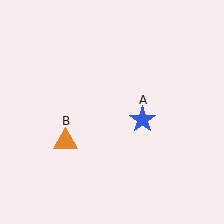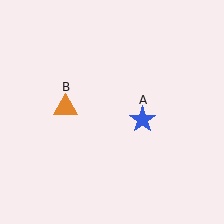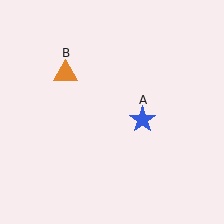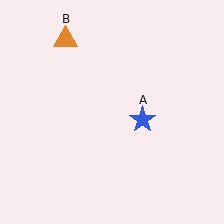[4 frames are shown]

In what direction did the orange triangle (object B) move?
The orange triangle (object B) moved up.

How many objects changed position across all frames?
1 object changed position: orange triangle (object B).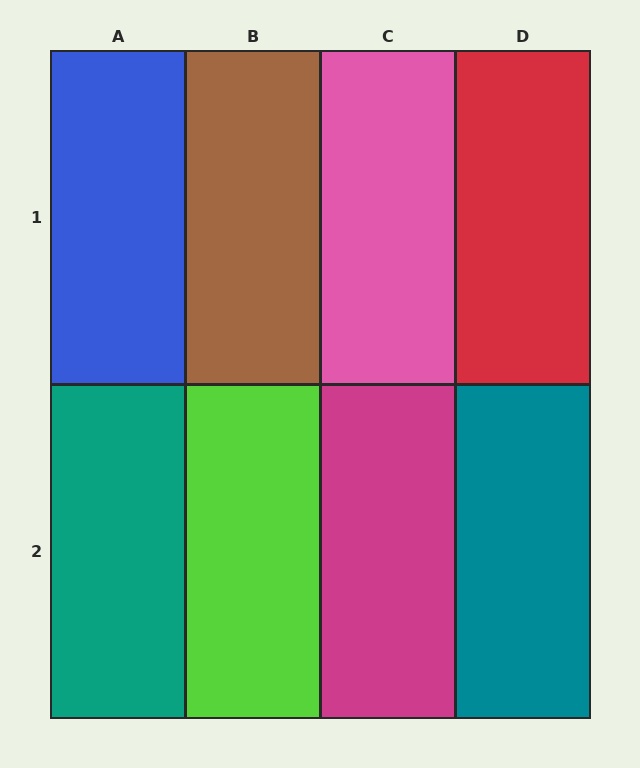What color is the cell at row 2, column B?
Lime.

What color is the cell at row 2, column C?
Magenta.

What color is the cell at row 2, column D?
Teal.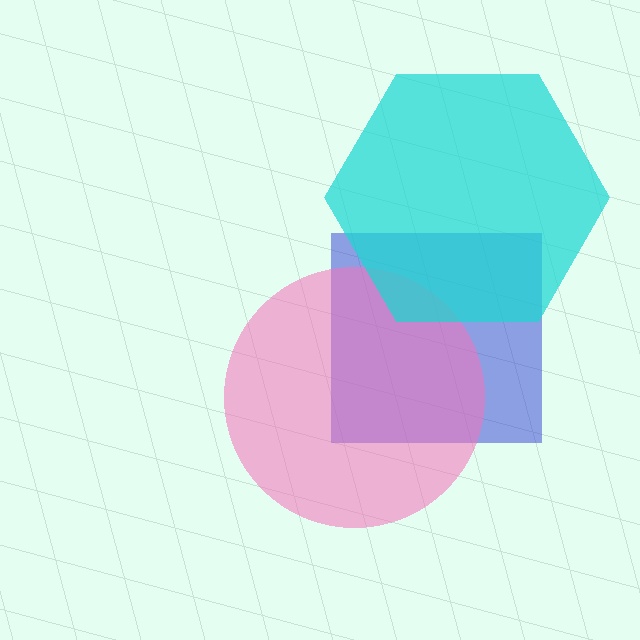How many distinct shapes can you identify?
There are 3 distinct shapes: a blue square, a pink circle, a cyan hexagon.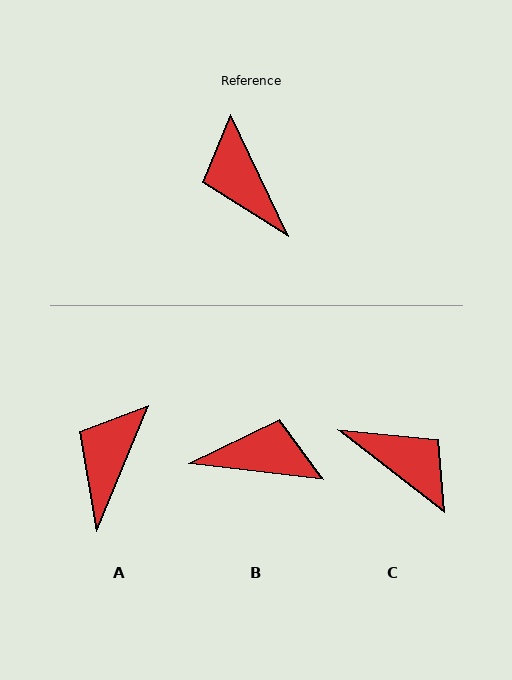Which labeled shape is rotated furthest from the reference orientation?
C, about 153 degrees away.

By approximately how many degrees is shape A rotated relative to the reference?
Approximately 48 degrees clockwise.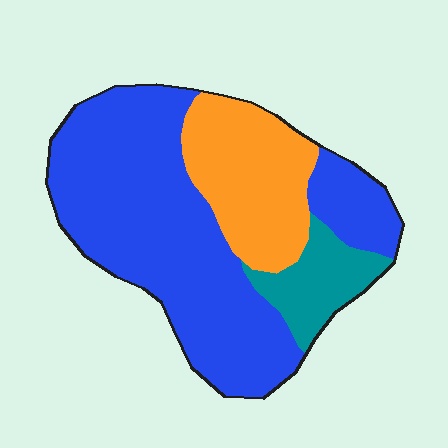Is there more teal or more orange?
Orange.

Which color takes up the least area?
Teal, at roughly 10%.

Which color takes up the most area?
Blue, at roughly 65%.